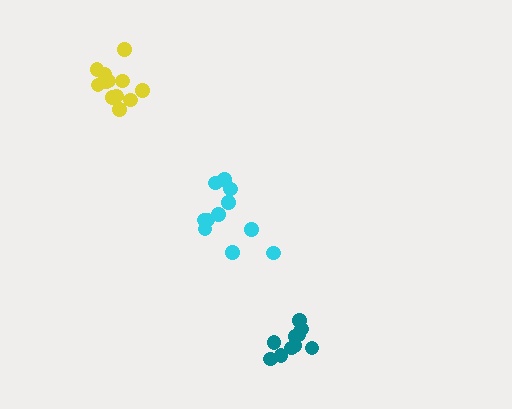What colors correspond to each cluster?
The clusters are colored: yellow, cyan, teal.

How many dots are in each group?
Group 1: 13 dots, Group 2: 11 dots, Group 3: 10 dots (34 total).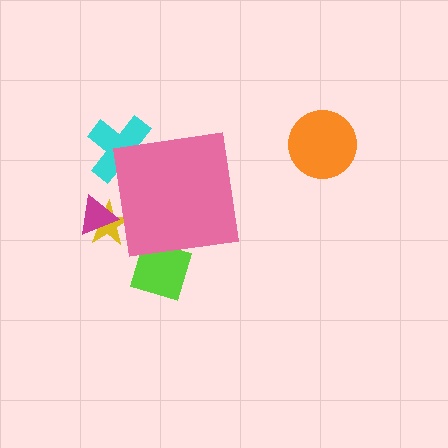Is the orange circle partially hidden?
No, the orange circle is fully visible.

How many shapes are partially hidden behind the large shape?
4 shapes are partially hidden.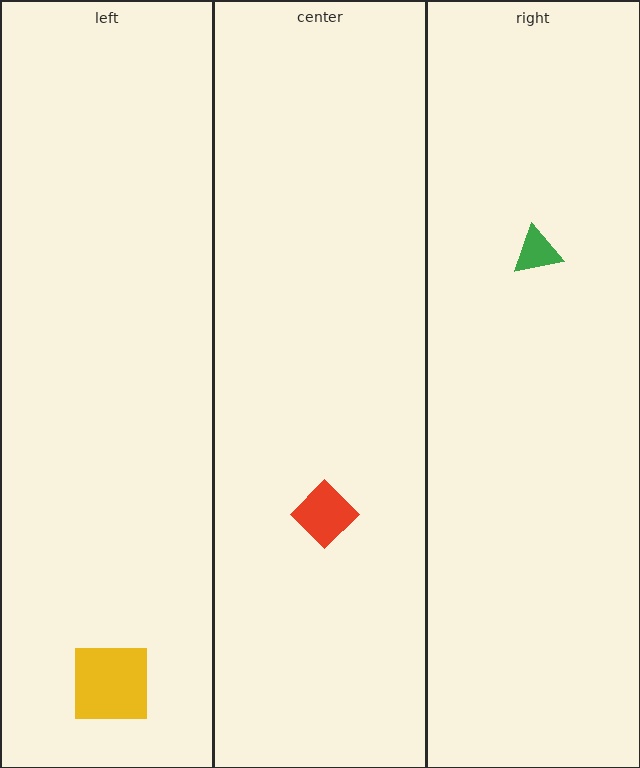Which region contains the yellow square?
The left region.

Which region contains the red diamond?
The center region.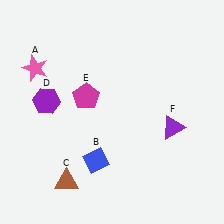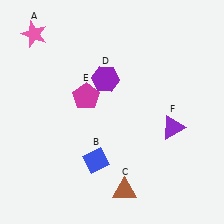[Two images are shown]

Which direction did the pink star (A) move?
The pink star (A) moved up.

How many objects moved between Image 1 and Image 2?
3 objects moved between the two images.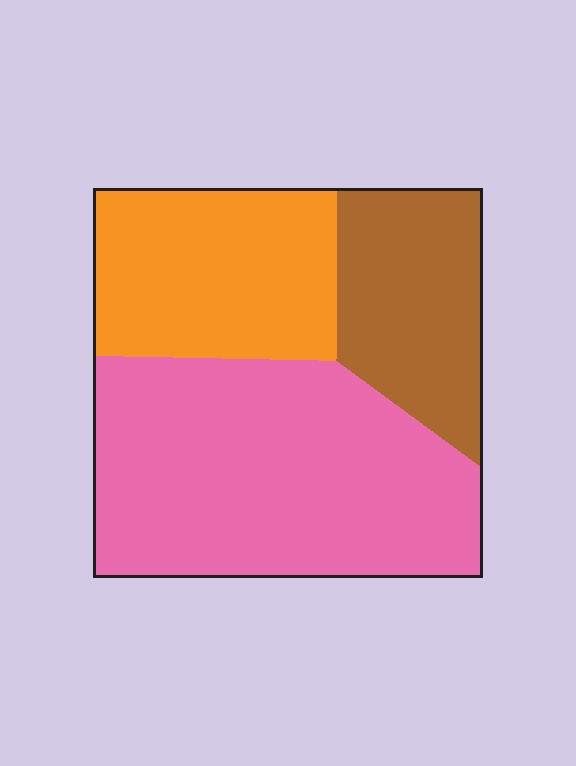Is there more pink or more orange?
Pink.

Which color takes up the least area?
Brown, at roughly 20%.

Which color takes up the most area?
Pink, at roughly 50%.